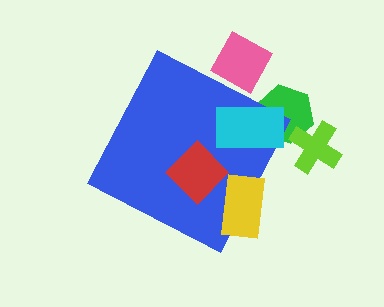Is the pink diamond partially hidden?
Yes, the pink diamond is partially hidden behind the blue diamond.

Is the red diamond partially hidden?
No, the red diamond is fully visible.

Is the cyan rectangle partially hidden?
No, the cyan rectangle is fully visible.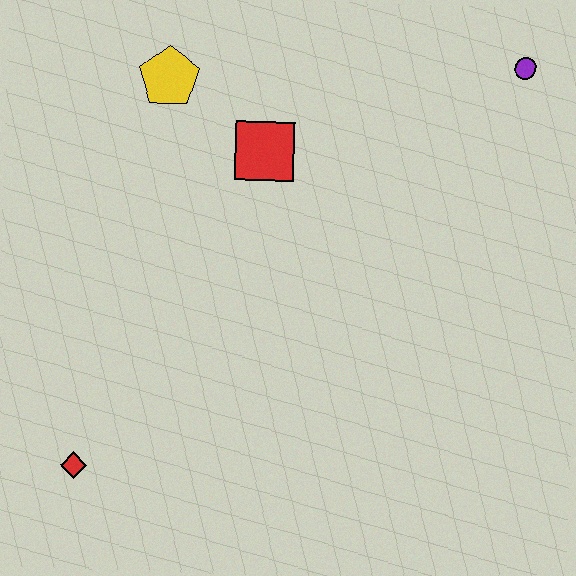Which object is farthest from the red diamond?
The purple circle is farthest from the red diamond.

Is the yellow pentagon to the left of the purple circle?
Yes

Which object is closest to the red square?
The yellow pentagon is closest to the red square.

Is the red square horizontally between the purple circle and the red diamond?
Yes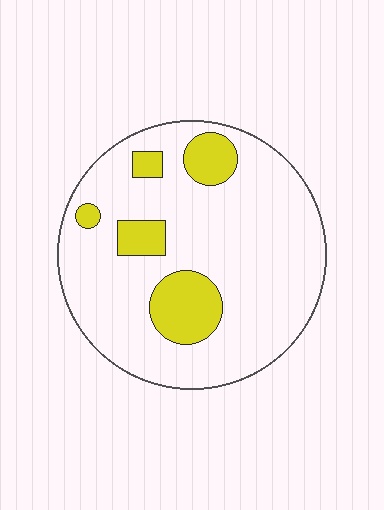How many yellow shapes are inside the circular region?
5.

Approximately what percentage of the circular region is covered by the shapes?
Approximately 15%.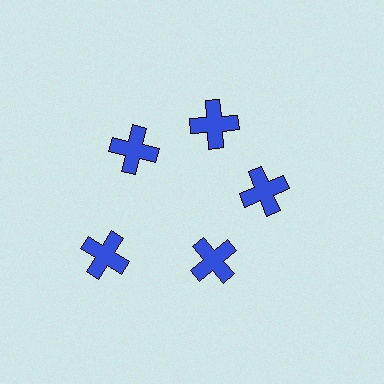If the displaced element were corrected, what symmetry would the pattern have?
It would have 5-fold rotational symmetry — the pattern would map onto itself every 72 degrees.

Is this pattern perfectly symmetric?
No. The 5 blue crosses are arranged in a ring, but one element near the 8 o'clock position is pushed outward from the center, breaking the 5-fold rotational symmetry.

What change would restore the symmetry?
The symmetry would be restored by moving it inward, back onto the ring so that all 5 crosses sit at equal angles and equal distance from the center.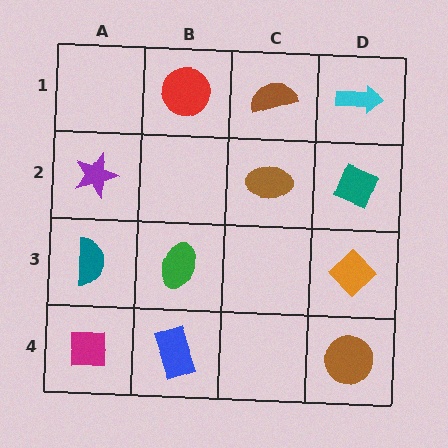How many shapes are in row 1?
3 shapes.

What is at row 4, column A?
A magenta square.